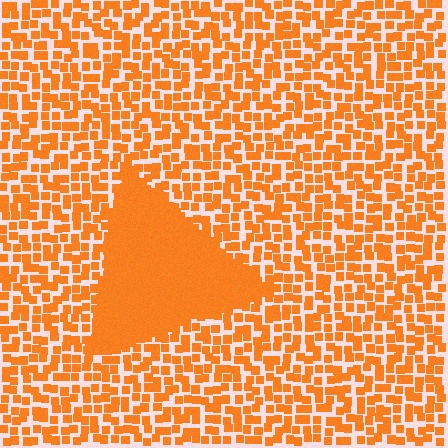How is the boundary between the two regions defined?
The boundary is defined by a change in element density (approximately 3.0x ratio). All elements are the same color, size, and shape.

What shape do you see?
I see a triangle.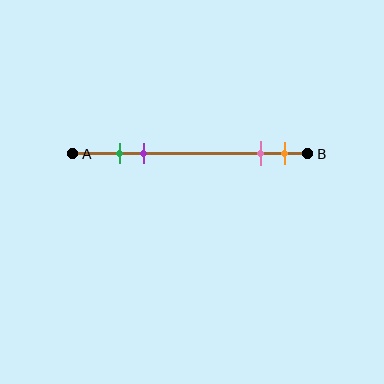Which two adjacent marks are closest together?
The green and purple marks are the closest adjacent pair.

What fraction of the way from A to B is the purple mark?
The purple mark is approximately 30% (0.3) of the way from A to B.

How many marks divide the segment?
There are 4 marks dividing the segment.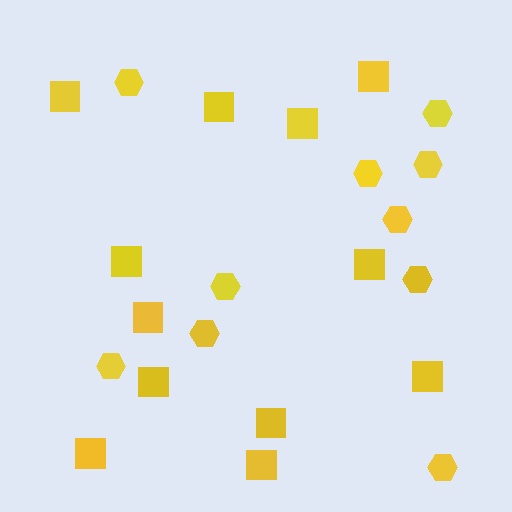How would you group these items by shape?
There are 2 groups: one group of squares (12) and one group of hexagons (10).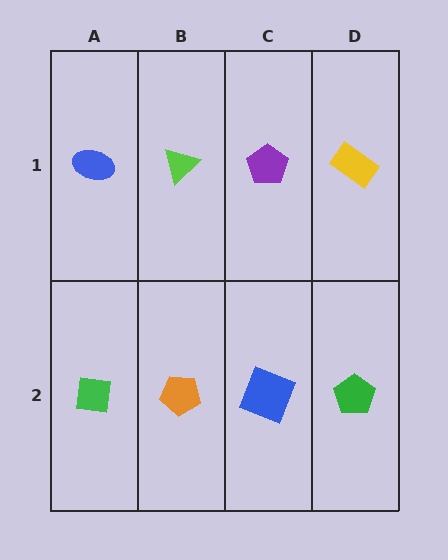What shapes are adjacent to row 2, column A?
A blue ellipse (row 1, column A), an orange pentagon (row 2, column B).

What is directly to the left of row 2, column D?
A blue square.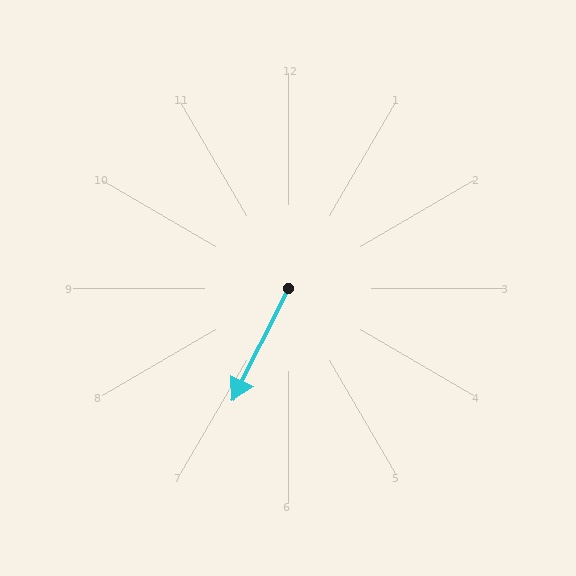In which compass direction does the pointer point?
Southwest.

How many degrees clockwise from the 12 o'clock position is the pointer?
Approximately 206 degrees.